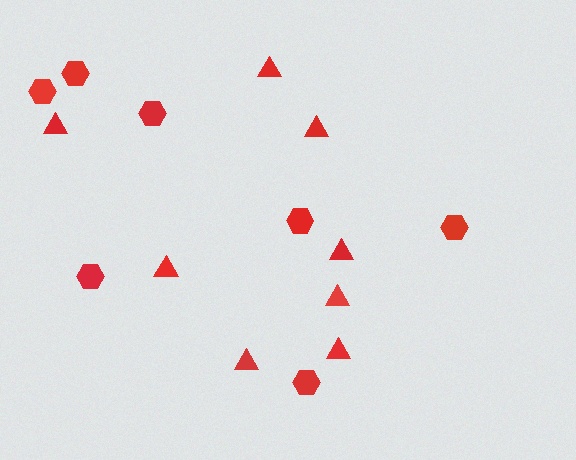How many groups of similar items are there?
There are 2 groups: one group of triangles (8) and one group of hexagons (7).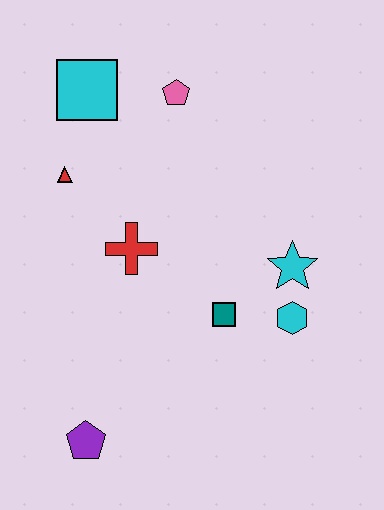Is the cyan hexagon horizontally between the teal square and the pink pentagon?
No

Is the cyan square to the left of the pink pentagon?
Yes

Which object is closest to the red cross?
The red triangle is closest to the red cross.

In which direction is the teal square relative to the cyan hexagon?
The teal square is to the left of the cyan hexagon.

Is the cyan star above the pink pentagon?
No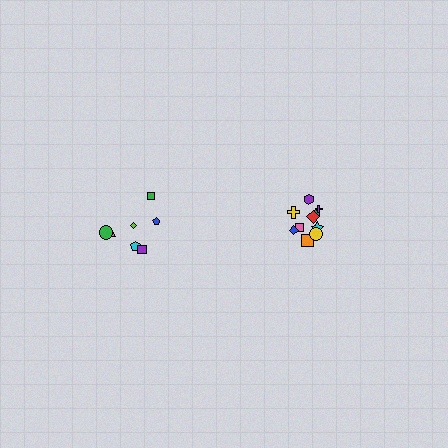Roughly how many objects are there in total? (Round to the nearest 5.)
Roughly 15 objects in total.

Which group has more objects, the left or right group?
The right group.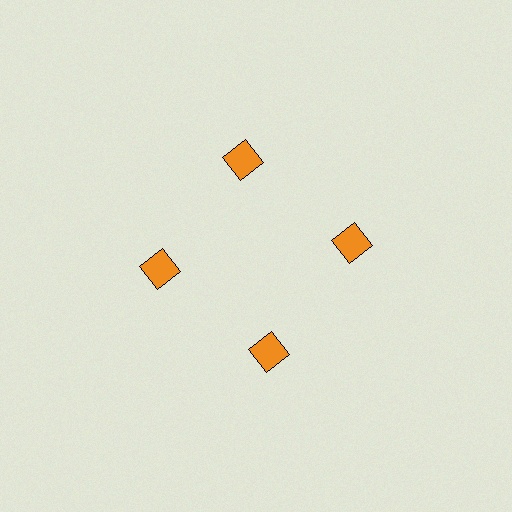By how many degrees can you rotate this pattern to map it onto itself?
The pattern maps onto itself every 90 degrees of rotation.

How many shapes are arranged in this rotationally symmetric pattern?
There are 4 shapes, arranged in 4 groups of 1.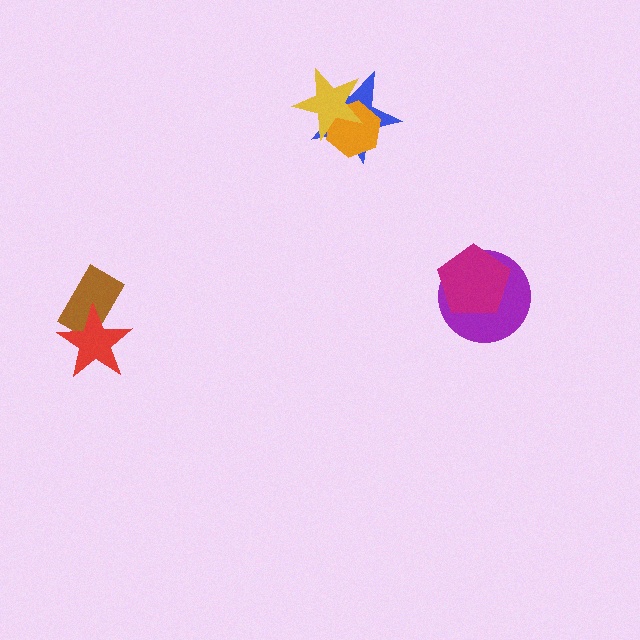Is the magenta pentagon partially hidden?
No, no other shape covers it.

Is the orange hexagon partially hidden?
Yes, it is partially covered by another shape.